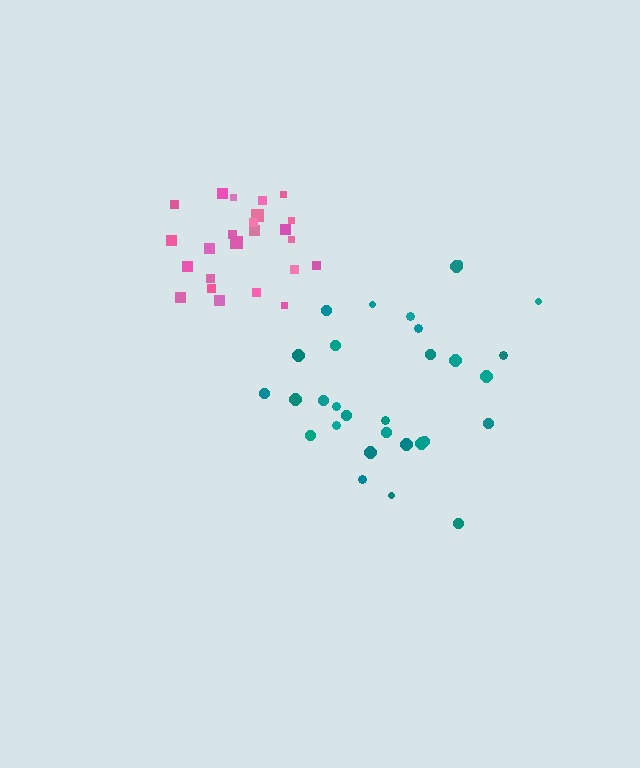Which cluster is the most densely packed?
Pink.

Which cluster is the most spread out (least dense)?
Teal.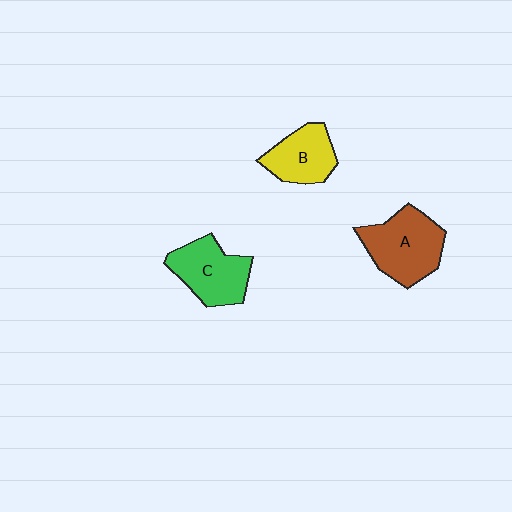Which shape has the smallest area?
Shape B (yellow).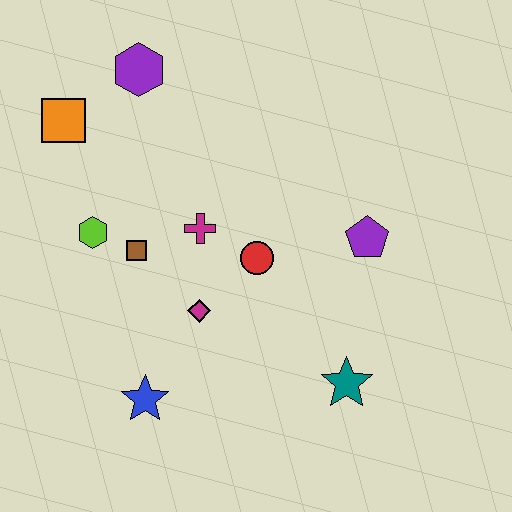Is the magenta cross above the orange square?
No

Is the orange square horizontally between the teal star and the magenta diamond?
No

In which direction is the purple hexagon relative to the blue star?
The purple hexagon is above the blue star.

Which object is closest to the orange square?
The purple hexagon is closest to the orange square.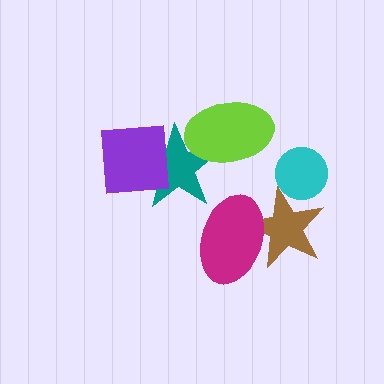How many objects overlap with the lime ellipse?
1 object overlaps with the lime ellipse.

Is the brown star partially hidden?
Yes, it is partially covered by another shape.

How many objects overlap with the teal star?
2 objects overlap with the teal star.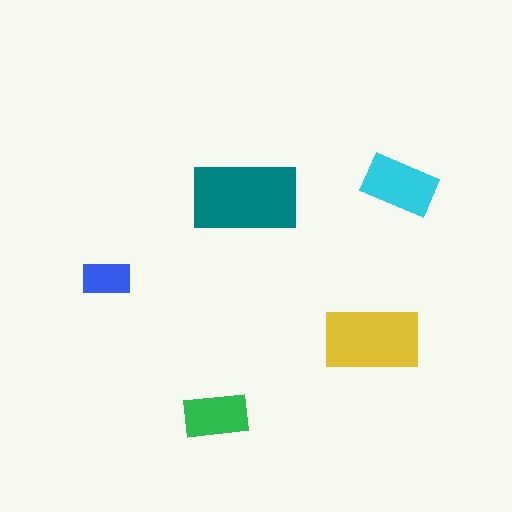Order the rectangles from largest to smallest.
the teal one, the yellow one, the cyan one, the green one, the blue one.